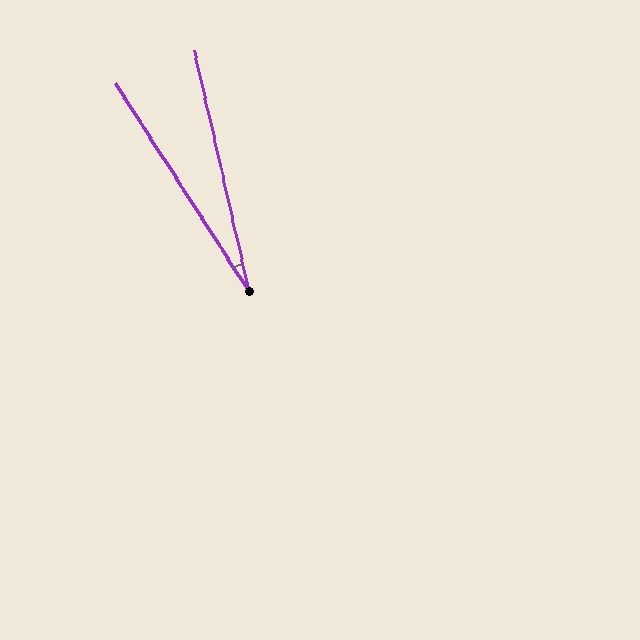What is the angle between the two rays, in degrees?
Approximately 20 degrees.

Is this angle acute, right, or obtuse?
It is acute.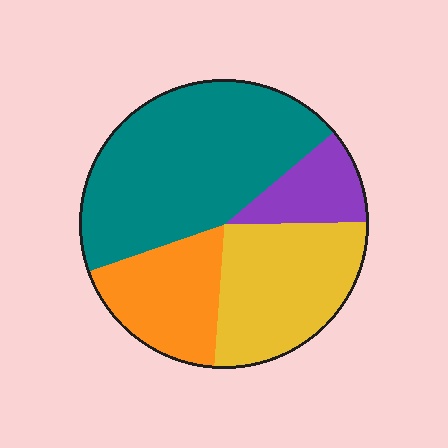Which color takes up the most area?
Teal, at roughly 45%.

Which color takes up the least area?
Purple, at roughly 10%.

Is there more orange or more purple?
Orange.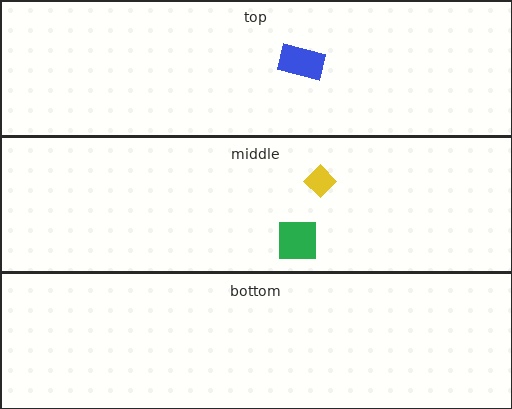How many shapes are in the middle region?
2.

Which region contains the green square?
The middle region.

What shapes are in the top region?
The blue rectangle.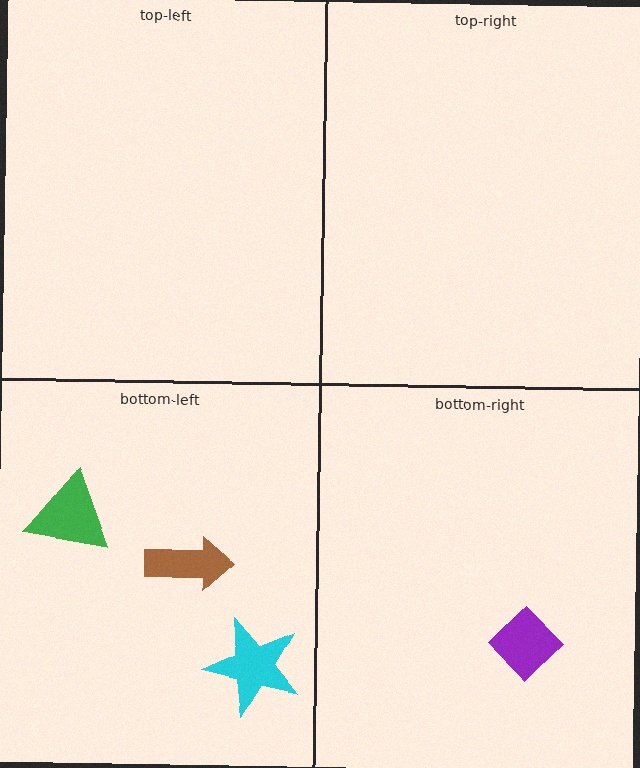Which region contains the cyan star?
The bottom-left region.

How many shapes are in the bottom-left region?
3.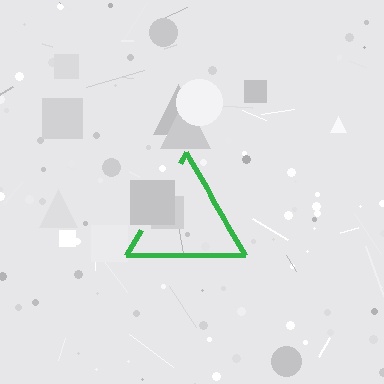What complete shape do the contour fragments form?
The contour fragments form a triangle.